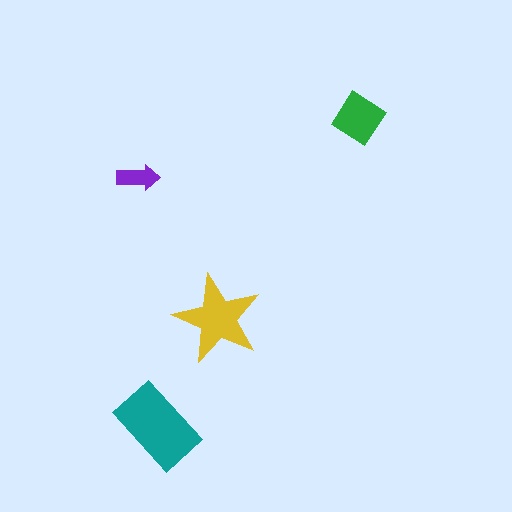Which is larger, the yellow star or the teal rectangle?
The teal rectangle.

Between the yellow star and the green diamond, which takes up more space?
The yellow star.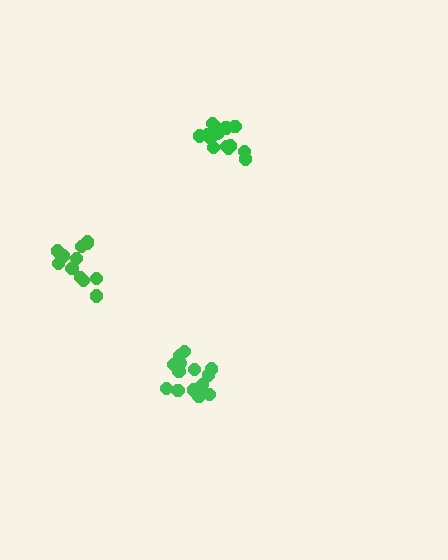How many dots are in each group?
Group 1: 15 dots, Group 2: 15 dots, Group 3: 12 dots (42 total).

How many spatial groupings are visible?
There are 3 spatial groupings.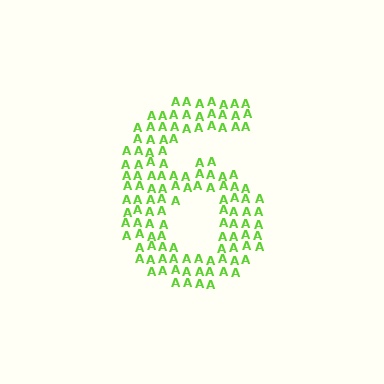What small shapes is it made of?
It is made of small letter A's.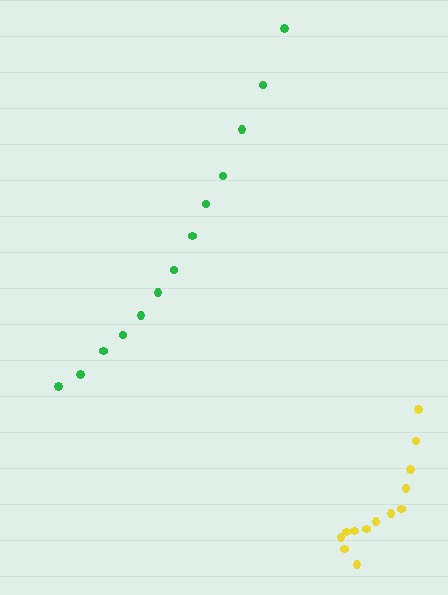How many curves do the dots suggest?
There are 2 distinct paths.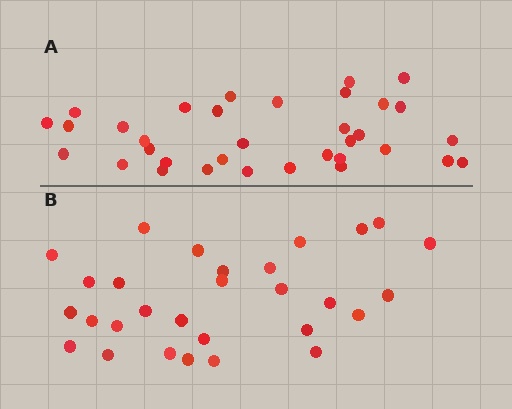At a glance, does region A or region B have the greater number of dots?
Region A (the top region) has more dots.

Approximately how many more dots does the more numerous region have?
Region A has about 5 more dots than region B.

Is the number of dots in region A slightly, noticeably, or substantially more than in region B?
Region A has only slightly more — the two regions are fairly close. The ratio is roughly 1.2 to 1.